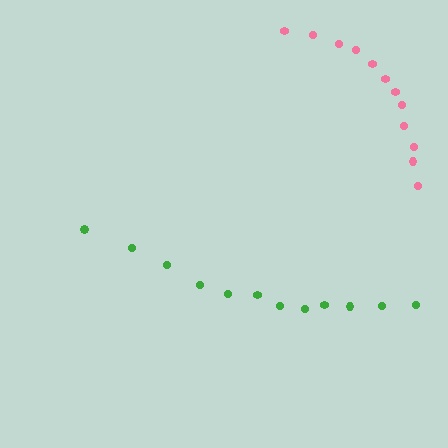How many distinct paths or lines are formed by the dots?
There are 2 distinct paths.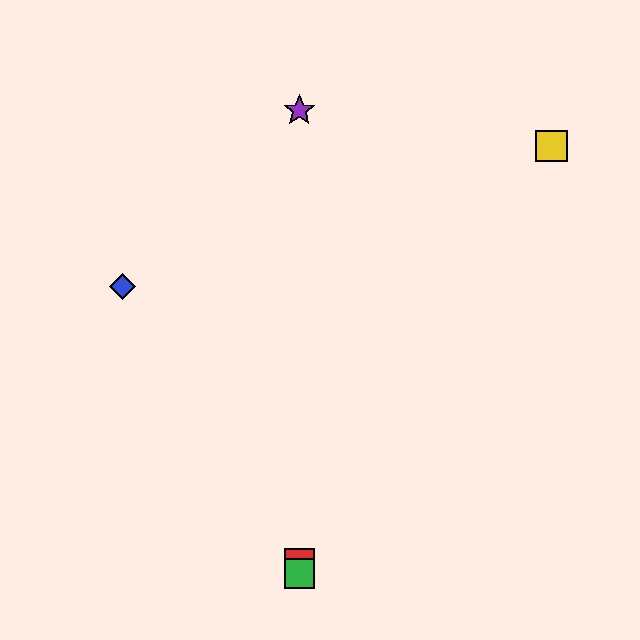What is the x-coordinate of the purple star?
The purple star is at x≈299.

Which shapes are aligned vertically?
The red square, the green square, the purple star are aligned vertically.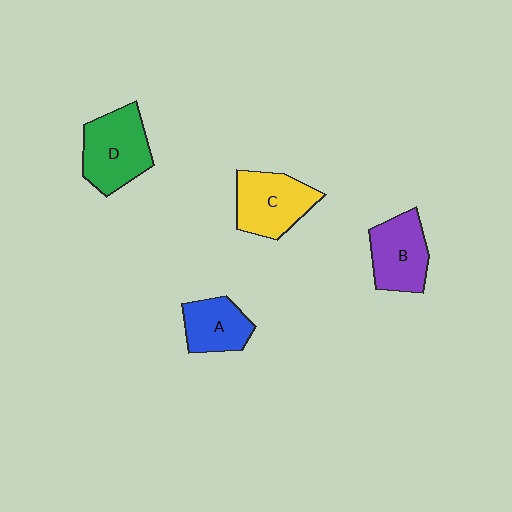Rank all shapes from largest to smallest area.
From largest to smallest: D (green), C (yellow), B (purple), A (blue).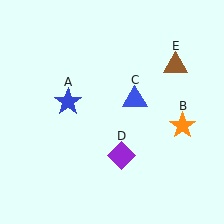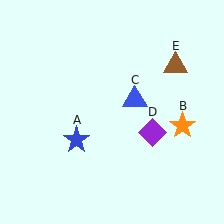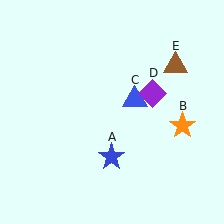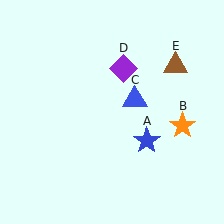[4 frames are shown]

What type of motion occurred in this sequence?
The blue star (object A), purple diamond (object D) rotated counterclockwise around the center of the scene.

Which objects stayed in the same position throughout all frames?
Orange star (object B) and blue triangle (object C) and brown triangle (object E) remained stationary.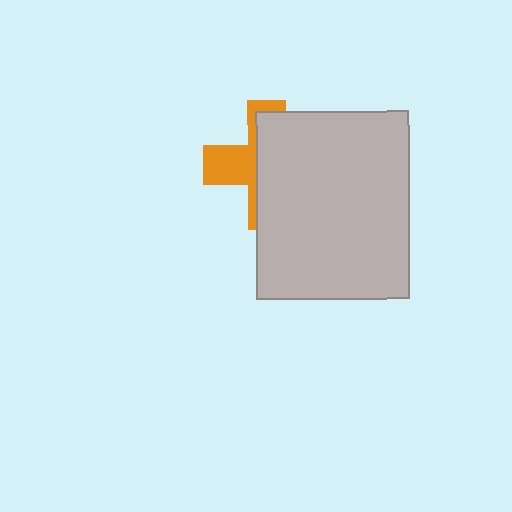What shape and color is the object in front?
The object in front is a light gray rectangle.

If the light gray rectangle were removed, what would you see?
You would see the complete orange cross.